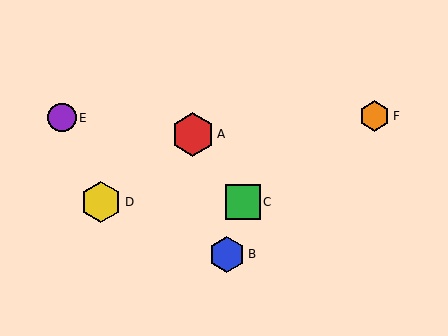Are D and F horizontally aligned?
No, D is at y≈202 and F is at y≈116.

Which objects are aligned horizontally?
Objects C, D are aligned horizontally.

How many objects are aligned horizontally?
2 objects (C, D) are aligned horizontally.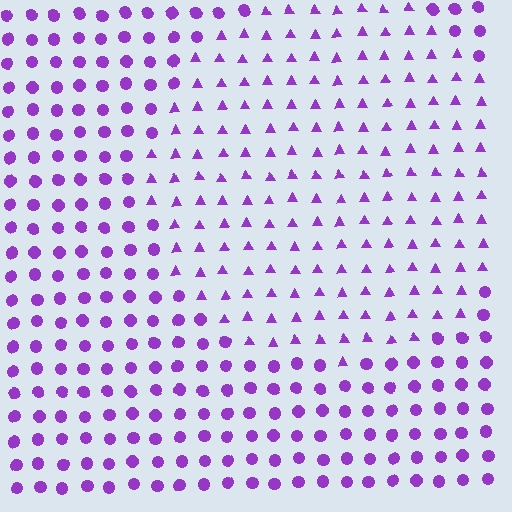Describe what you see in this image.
The image is filled with small purple elements arranged in a uniform grid. A circle-shaped region contains triangles, while the surrounding area contains circles. The boundary is defined purely by the change in element shape.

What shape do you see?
I see a circle.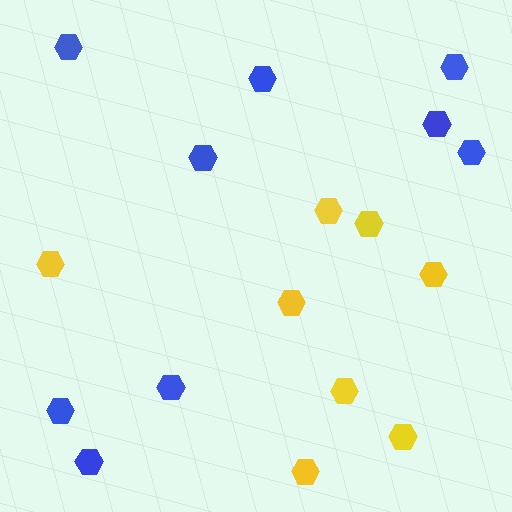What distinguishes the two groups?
There are 2 groups: one group of yellow hexagons (8) and one group of blue hexagons (9).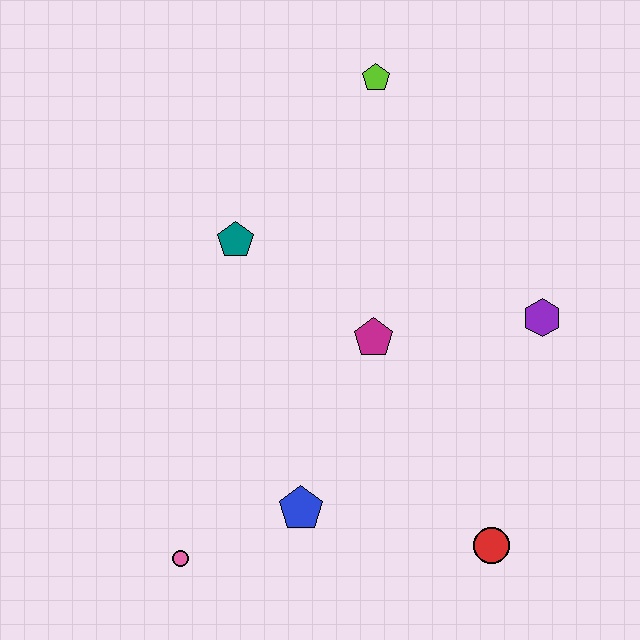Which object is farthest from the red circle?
The lime pentagon is farthest from the red circle.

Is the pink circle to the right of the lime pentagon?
No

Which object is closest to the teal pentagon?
The magenta pentagon is closest to the teal pentagon.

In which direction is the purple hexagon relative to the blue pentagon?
The purple hexagon is to the right of the blue pentagon.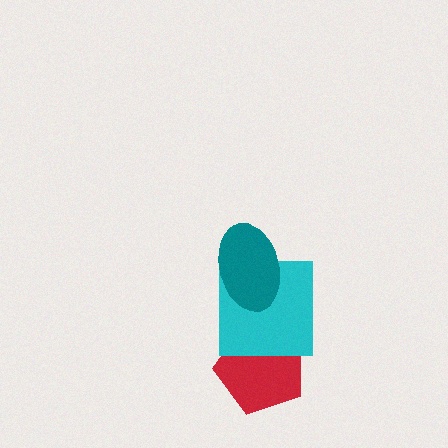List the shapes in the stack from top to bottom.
From top to bottom: the teal ellipse, the cyan square, the red pentagon.